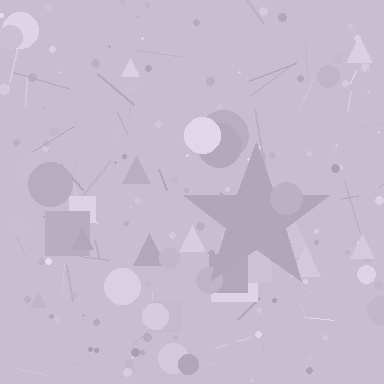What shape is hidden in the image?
A star is hidden in the image.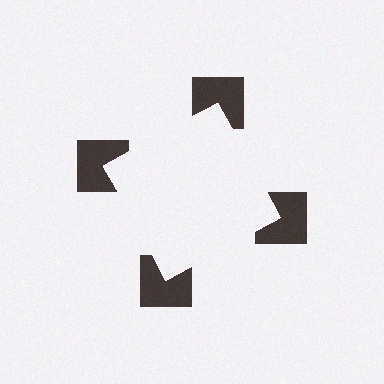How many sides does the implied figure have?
4 sides.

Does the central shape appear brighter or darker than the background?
It typically appears slightly brighter than the background, even though no actual brightness change is drawn.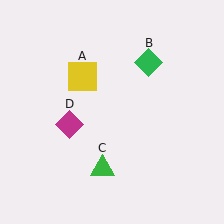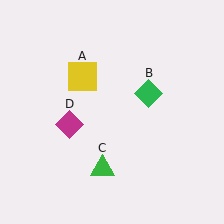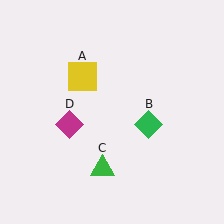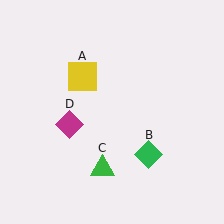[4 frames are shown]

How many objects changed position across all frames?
1 object changed position: green diamond (object B).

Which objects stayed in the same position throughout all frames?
Yellow square (object A) and green triangle (object C) and magenta diamond (object D) remained stationary.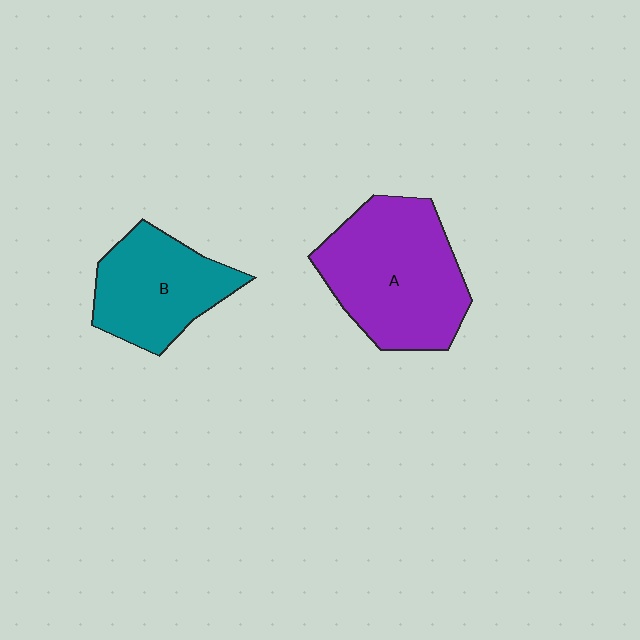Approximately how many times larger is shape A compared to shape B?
Approximately 1.4 times.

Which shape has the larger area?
Shape A (purple).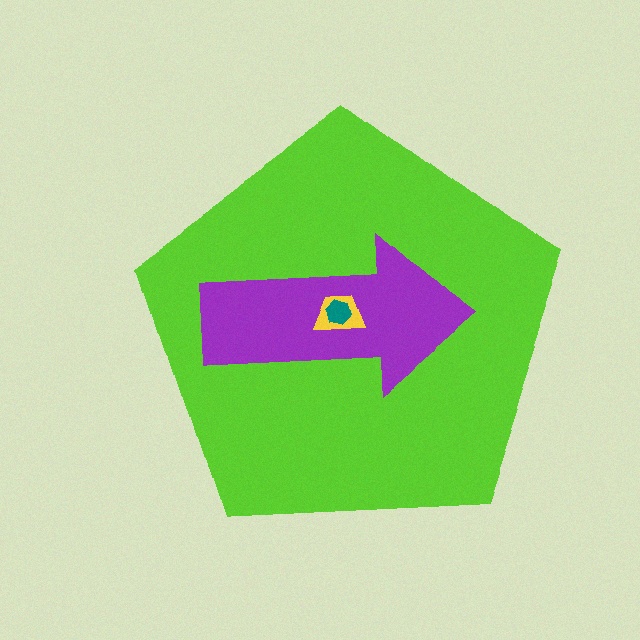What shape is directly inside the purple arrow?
The yellow trapezoid.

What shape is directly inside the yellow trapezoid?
The teal hexagon.